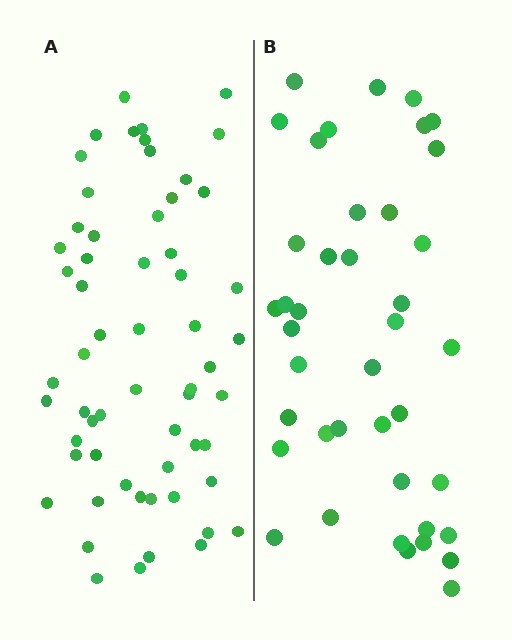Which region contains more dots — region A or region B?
Region A (the left region) has more dots.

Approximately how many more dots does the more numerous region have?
Region A has approximately 20 more dots than region B.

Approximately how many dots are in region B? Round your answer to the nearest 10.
About 40 dots. (The exact count is 41, which rounds to 40.)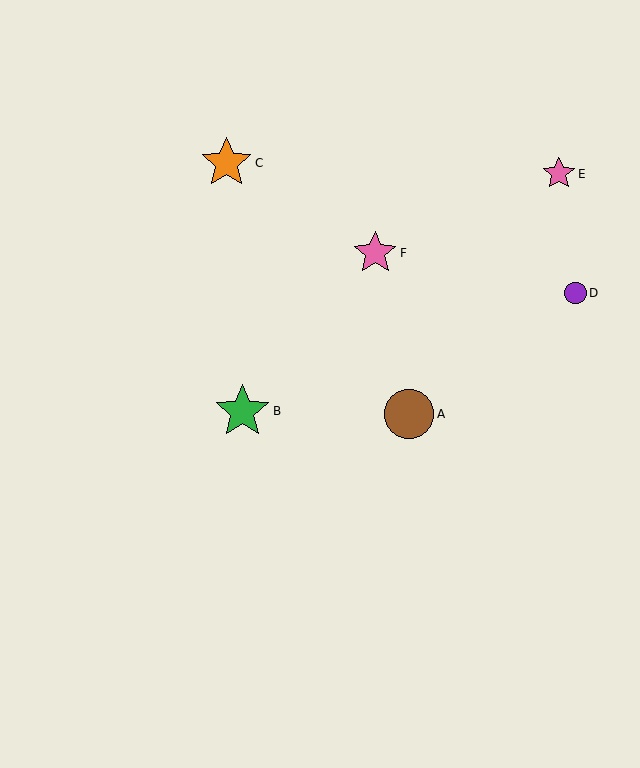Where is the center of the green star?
The center of the green star is at (242, 411).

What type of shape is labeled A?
Shape A is a brown circle.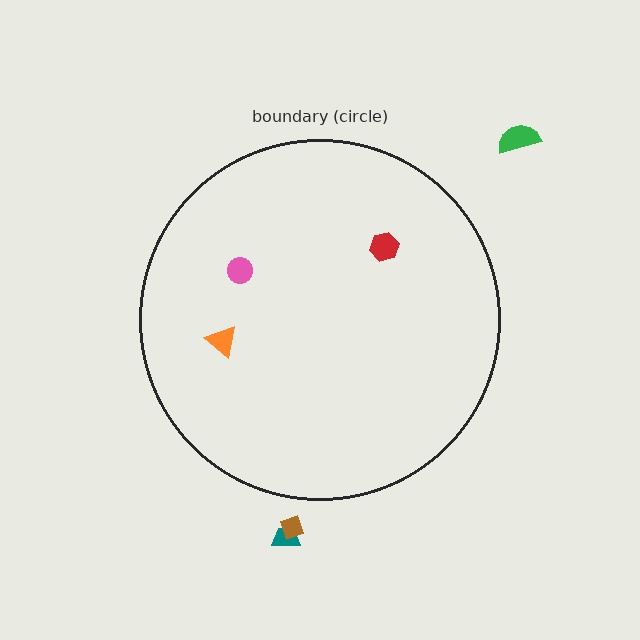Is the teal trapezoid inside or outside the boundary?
Outside.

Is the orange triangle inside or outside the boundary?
Inside.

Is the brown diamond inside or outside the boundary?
Outside.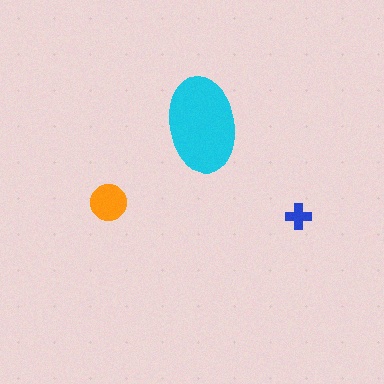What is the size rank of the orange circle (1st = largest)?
2nd.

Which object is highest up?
The cyan ellipse is topmost.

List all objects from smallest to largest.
The blue cross, the orange circle, the cyan ellipse.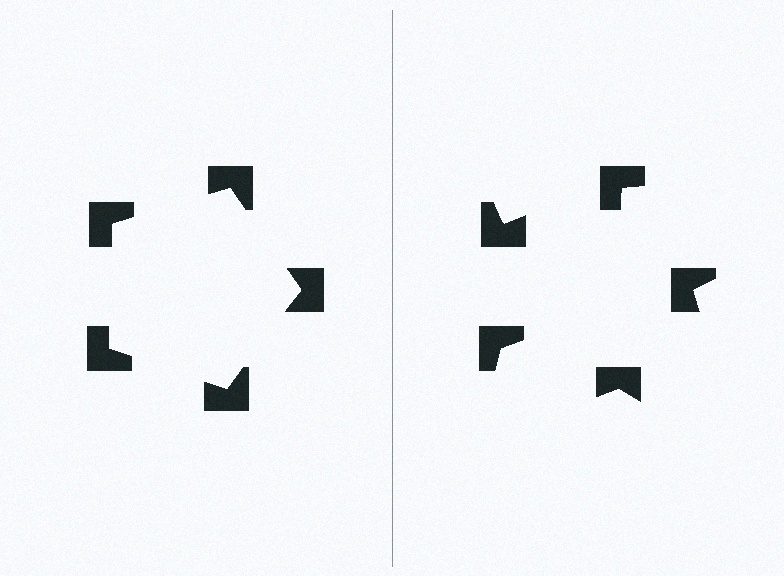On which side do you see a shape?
An illusory pentagon appears on the left side. On the right side the wedge cuts are rotated, so no coherent shape forms.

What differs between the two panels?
The notched squares are positioned identically on both sides; only the wedge orientations differ. On the left they align to a pentagon; on the right they are misaligned.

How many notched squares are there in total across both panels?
10 — 5 on each side.